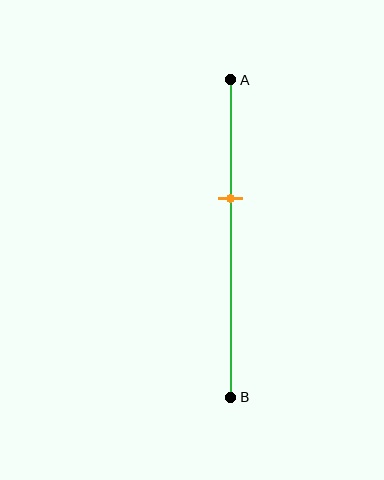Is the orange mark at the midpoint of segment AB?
No, the mark is at about 35% from A, not at the 50% midpoint.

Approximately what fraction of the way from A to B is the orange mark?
The orange mark is approximately 35% of the way from A to B.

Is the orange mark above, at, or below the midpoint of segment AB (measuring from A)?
The orange mark is above the midpoint of segment AB.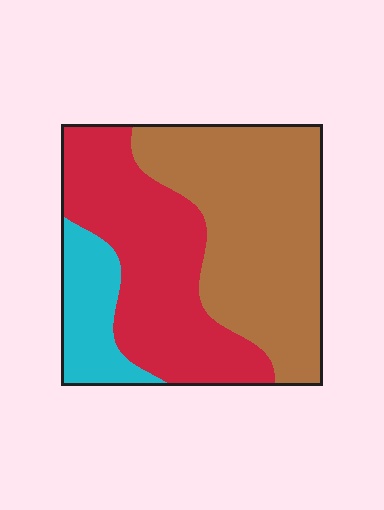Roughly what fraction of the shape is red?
Red takes up between a quarter and a half of the shape.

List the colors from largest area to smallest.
From largest to smallest: brown, red, cyan.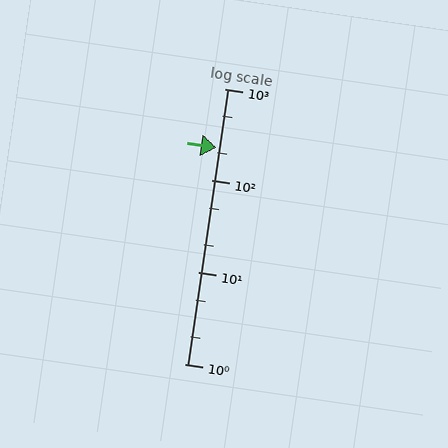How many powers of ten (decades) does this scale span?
The scale spans 3 decades, from 1 to 1000.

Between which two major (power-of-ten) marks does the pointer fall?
The pointer is between 100 and 1000.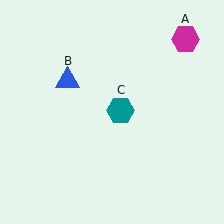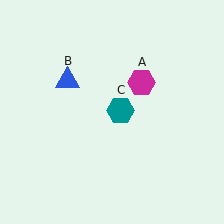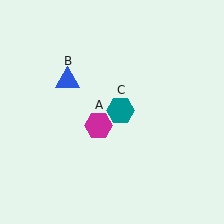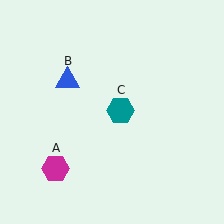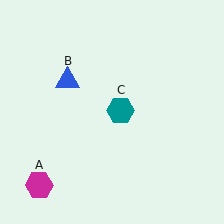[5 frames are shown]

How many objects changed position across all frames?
1 object changed position: magenta hexagon (object A).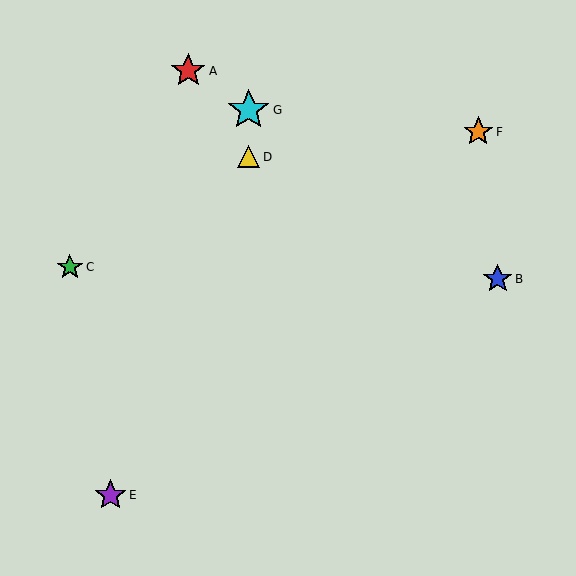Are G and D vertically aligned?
Yes, both are at x≈249.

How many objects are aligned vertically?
2 objects (D, G) are aligned vertically.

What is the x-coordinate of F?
Object F is at x≈478.